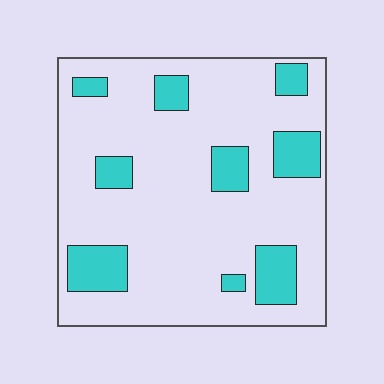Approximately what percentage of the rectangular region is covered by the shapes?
Approximately 20%.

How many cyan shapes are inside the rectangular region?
9.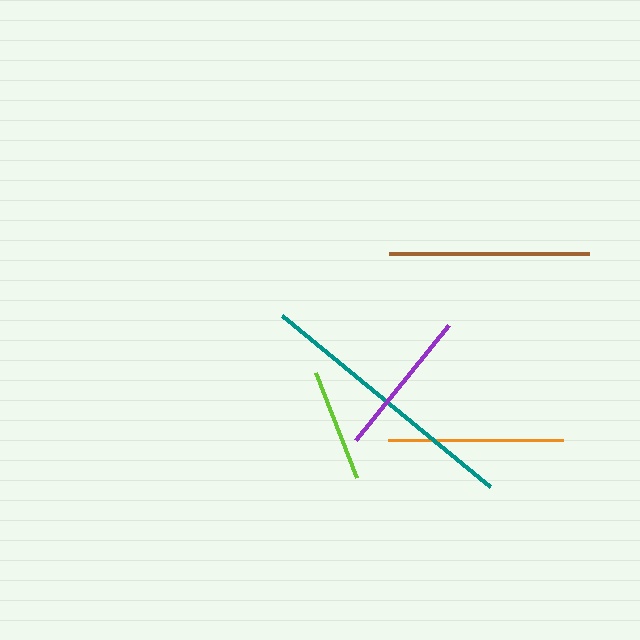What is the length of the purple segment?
The purple segment is approximately 148 pixels long.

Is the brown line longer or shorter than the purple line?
The brown line is longer than the purple line.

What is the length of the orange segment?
The orange segment is approximately 175 pixels long.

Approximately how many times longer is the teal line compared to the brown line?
The teal line is approximately 1.3 times the length of the brown line.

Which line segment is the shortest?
The lime line is the shortest at approximately 112 pixels.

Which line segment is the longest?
The teal line is the longest at approximately 268 pixels.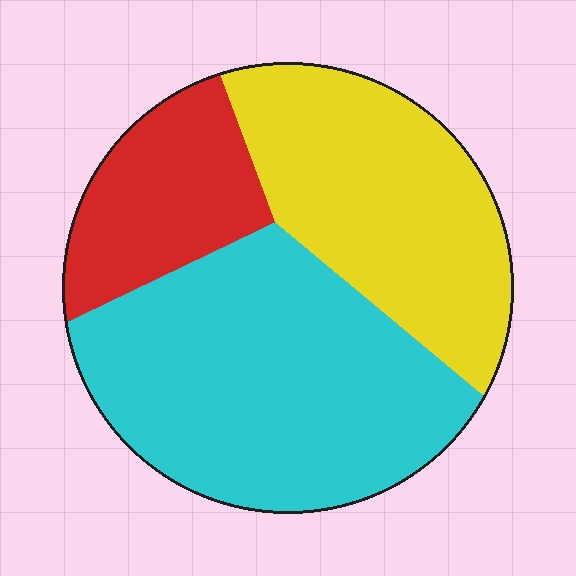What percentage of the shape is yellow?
Yellow takes up between a quarter and a half of the shape.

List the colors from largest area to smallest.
From largest to smallest: cyan, yellow, red.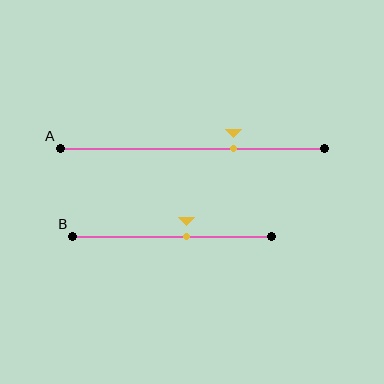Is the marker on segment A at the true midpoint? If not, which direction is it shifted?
No, the marker on segment A is shifted to the right by about 16% of the segment length.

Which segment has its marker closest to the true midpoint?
Segment B has its marker closest to the true midpoint.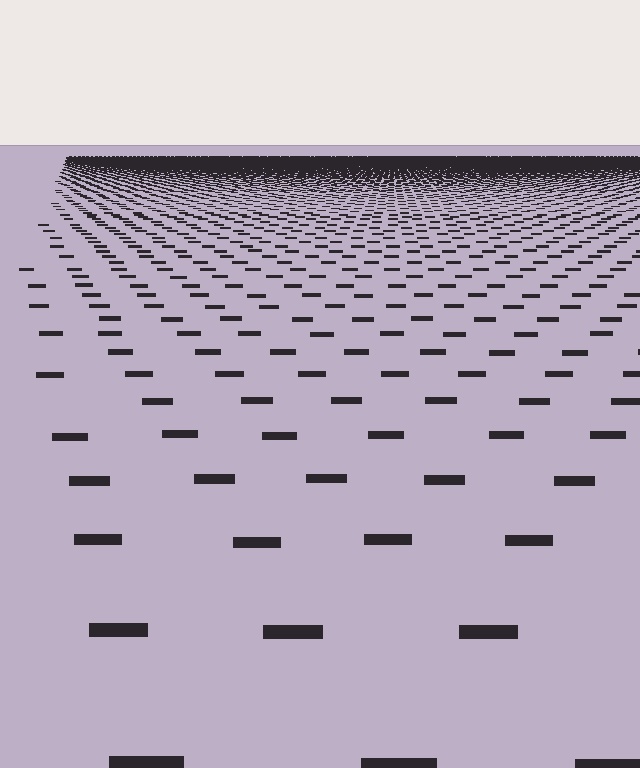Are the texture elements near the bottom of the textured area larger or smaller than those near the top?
Larger. Near the bottom, elements are closer to the viewer and appear at a bigger on-screen size.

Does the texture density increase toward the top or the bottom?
Density increases toward the top.